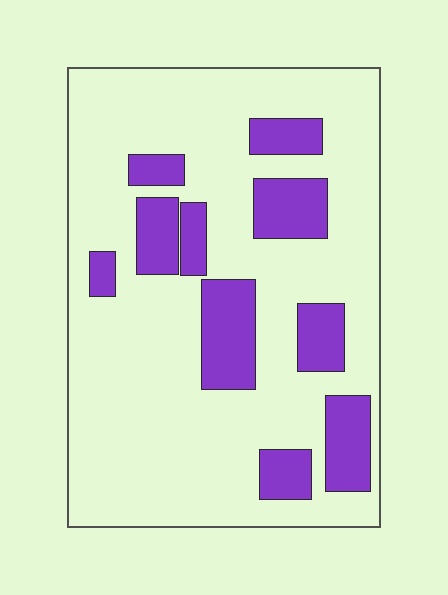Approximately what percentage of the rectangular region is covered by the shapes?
Approximately 20%.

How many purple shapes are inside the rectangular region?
10.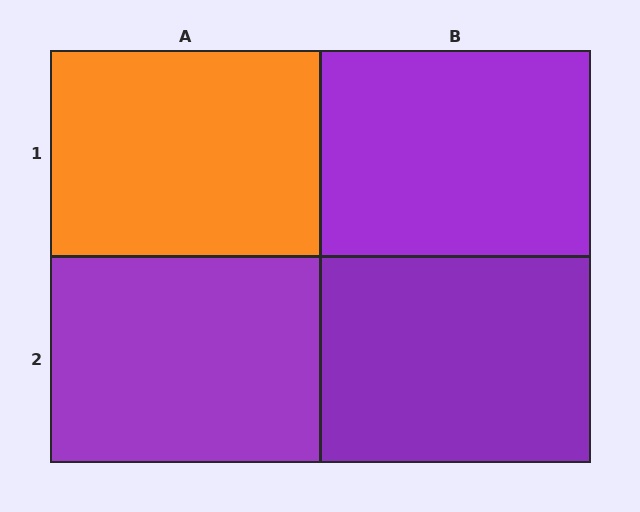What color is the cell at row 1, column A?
Orange.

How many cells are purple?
3 cells are purple.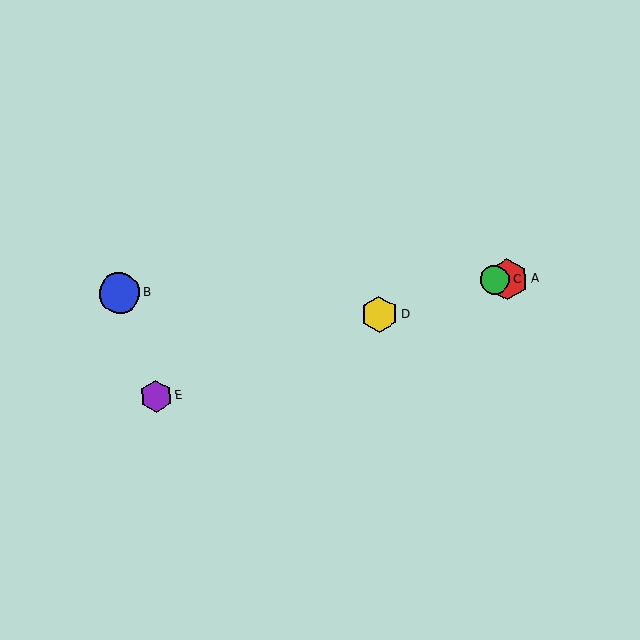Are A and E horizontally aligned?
No, A is at y≈279 and E is at y≈396.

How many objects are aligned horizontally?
3 objects (A, B, C) are aligned horizontally.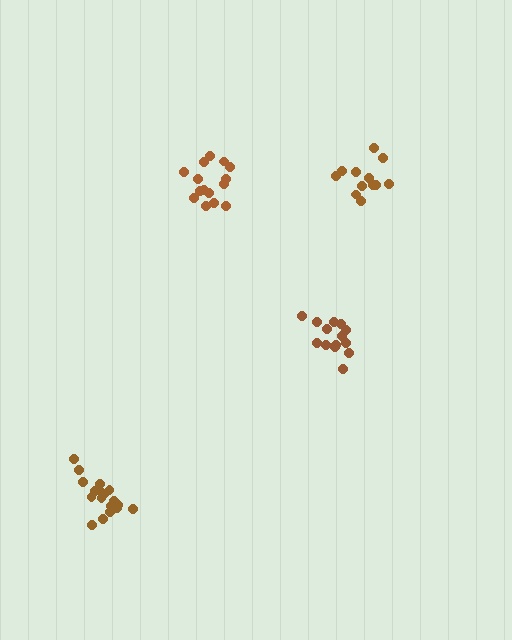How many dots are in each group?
Group 1: 18 dots, Group 2: 14 dots, Group 3: 15 dots, Group 4: 12 dots (59 total).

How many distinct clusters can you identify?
There are 4 distinct clusters.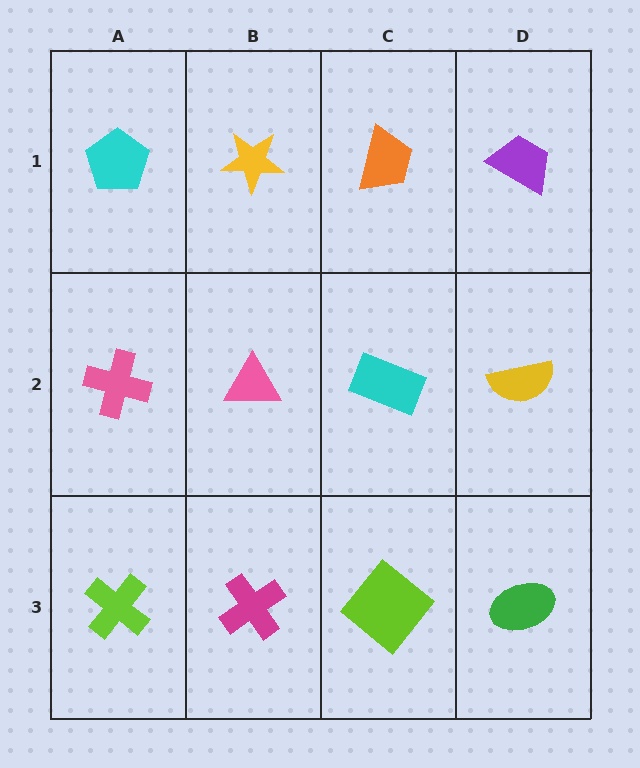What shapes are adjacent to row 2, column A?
A cyan pentagon (row 1, column A), a lime cross (row 3, column A), a pink triangle (row 2, column B).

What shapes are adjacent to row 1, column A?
A pink cross (row 2, column A), a yellow star (row 1, column B).